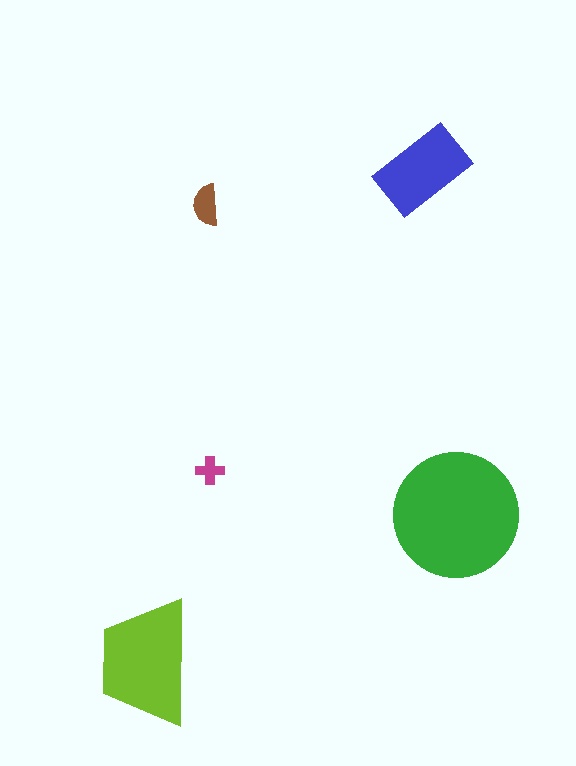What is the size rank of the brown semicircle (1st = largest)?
4th.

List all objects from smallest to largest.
The magenta cross, the brown semicircle, the blue rectangle, the lime trapezoid, the green circle.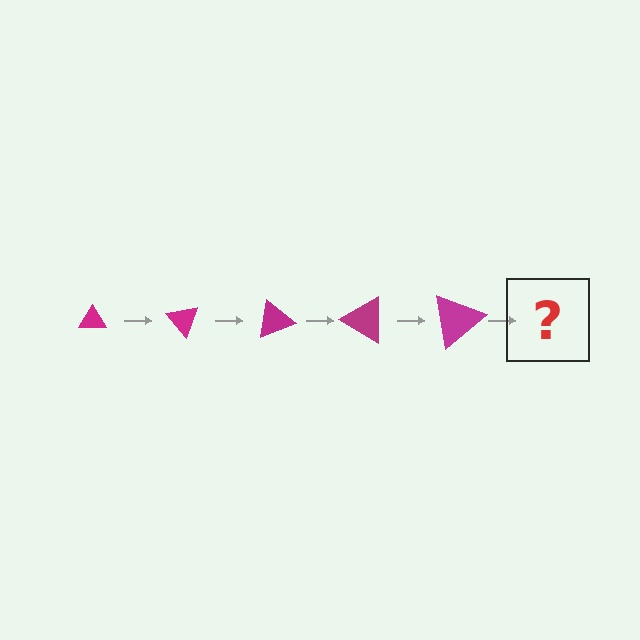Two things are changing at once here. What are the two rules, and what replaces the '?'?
The two rules are that the triangle grows larger each step and it rotates 50 degrees each step. The '?' should be a triangle, larger than the previous one and rotated 250 degrees from the start.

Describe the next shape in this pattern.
It should be a triangle, larger than the previous one and rotated 250 degrees from the start.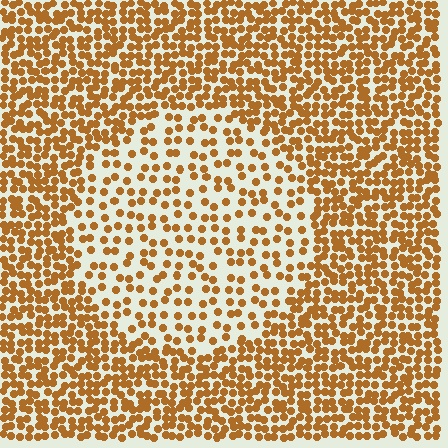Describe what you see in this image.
The image contains small brown elements arranged at two different densities. A circle-shaped region is visible where the elements are less densely packed than the surrounding area.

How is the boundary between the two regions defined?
The boundary is defined by a change in element density (approximately 2.1x ratio). All elements are the same color, size, and shape.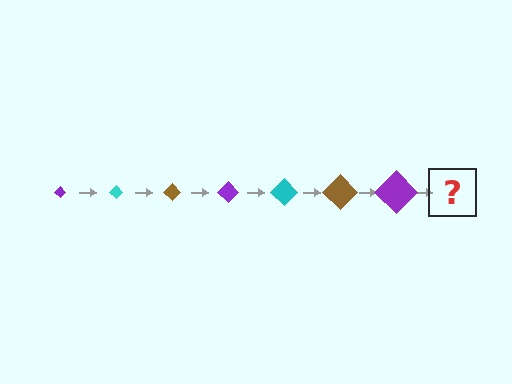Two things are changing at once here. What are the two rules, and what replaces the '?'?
The two rules are that the diamond grows larger each step and the color cycles through purple, cyan, and brown. The '?' should be a cyan diamond, larger than the previous one.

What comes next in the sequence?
The next element should be a cyan diamond, larger than the previous one.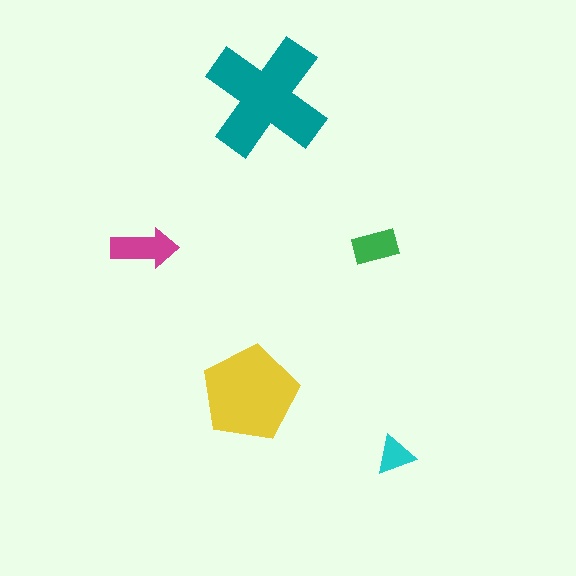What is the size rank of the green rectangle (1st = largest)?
4th.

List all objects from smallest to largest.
The cyan triangle, the green rectangle, the magenta arrow, the yellow pentagon, the teal cross.